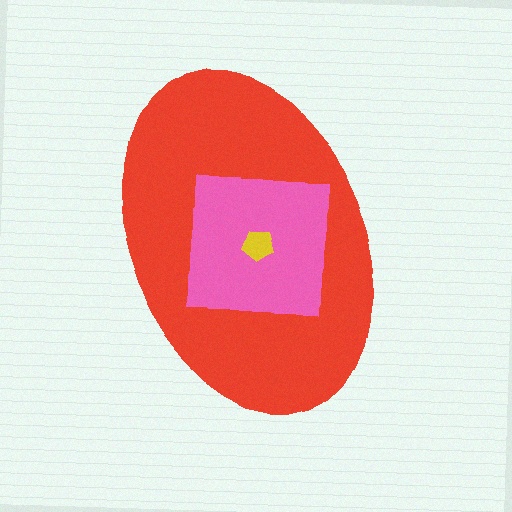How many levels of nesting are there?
3.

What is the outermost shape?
The red ellipse.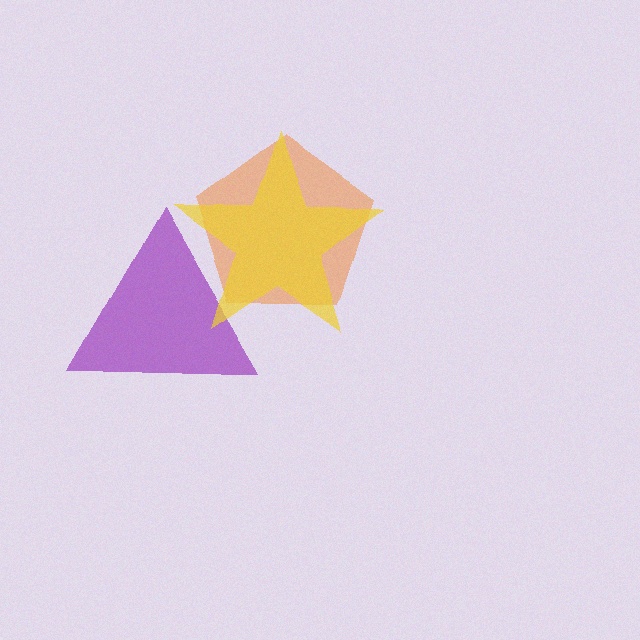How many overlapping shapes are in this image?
There are 3 overlapping shapes in the image.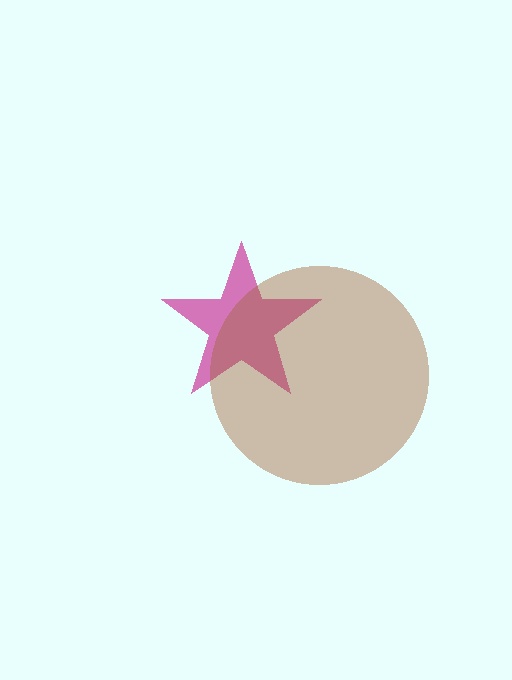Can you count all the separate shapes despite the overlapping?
Yes, there are 2 separate shapes.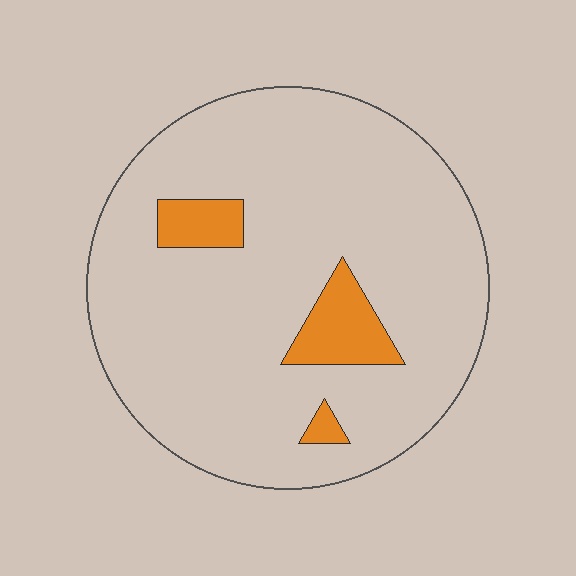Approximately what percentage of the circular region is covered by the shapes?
Approximately 10%.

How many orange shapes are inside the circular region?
3.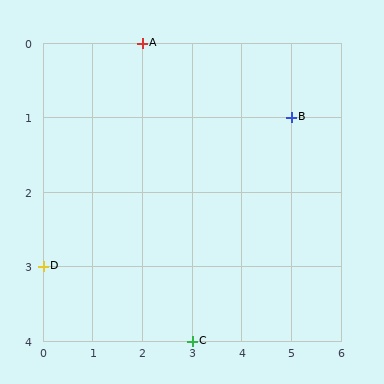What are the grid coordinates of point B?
Point B is at grid coordinates (5, 1).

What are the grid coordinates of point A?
Point A is at grid coordinates (2, 0).